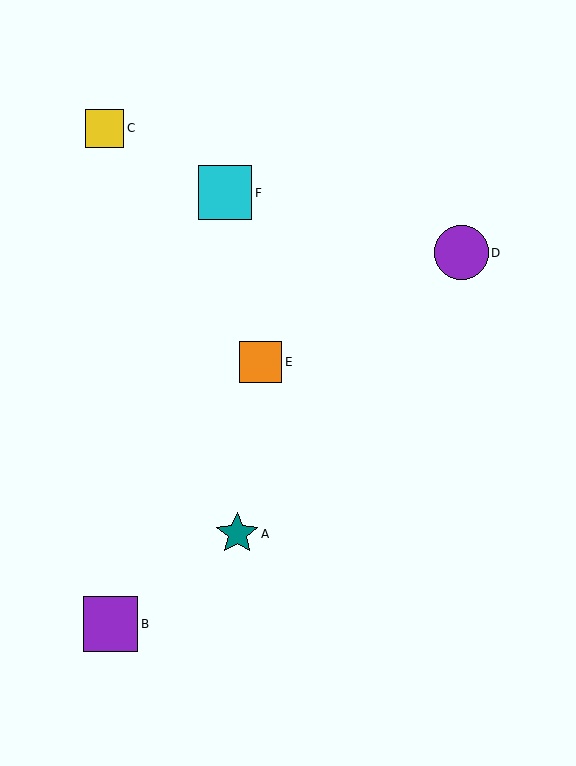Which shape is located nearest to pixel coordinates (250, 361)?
The orange square (labeled E) at (261, 362) is nearest to that location.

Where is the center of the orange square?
The center of the orange square is at (261, 362).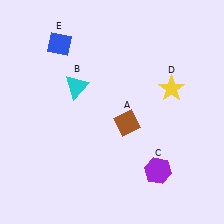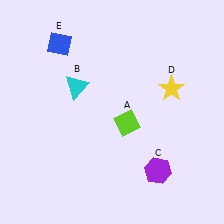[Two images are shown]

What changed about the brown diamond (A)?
In Image 1, A is brown. In Image 2, it changed to lime.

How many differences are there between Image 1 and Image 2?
There is 1 difference between the two images.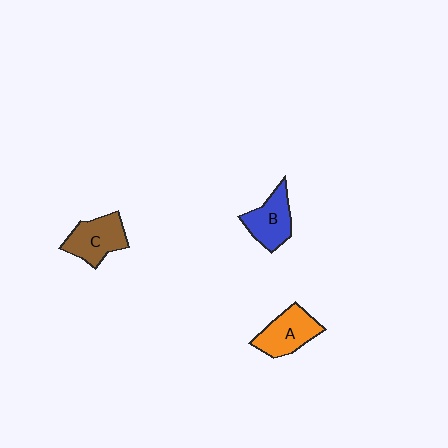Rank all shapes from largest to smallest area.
From largest to smallest: C (brown), A (orange), B (blue).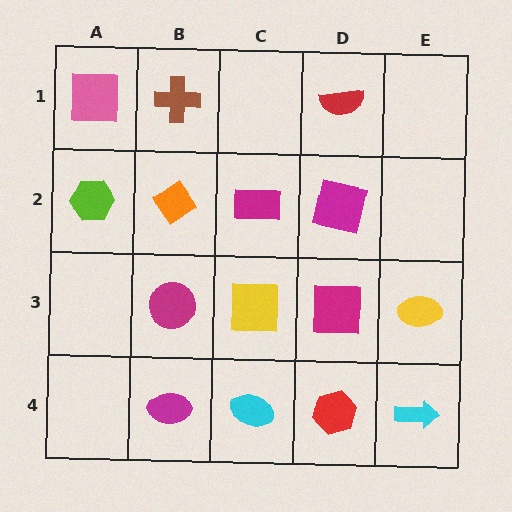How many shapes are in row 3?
4 shapes.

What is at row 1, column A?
A pink square.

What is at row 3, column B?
A magenta circle.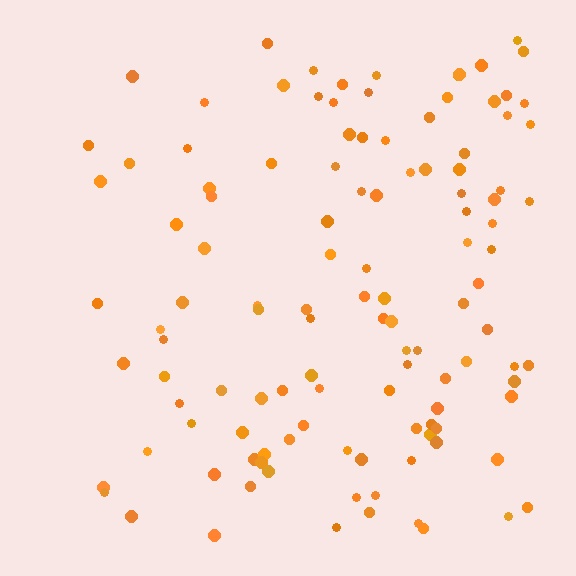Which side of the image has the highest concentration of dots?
The right.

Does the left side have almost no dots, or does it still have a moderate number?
Still a moderate number, just noticeably fewer than the right.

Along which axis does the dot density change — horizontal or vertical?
Horizontal.